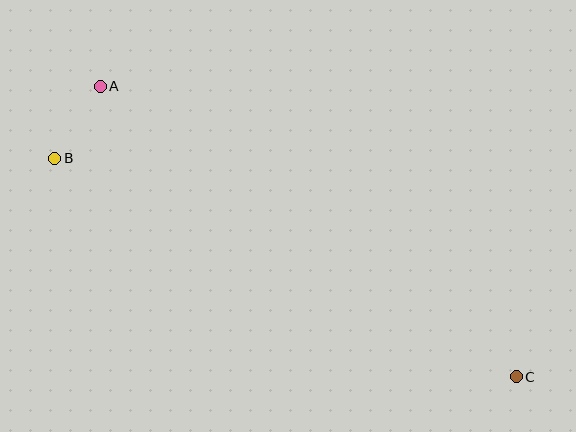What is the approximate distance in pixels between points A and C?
The distance between A and C is approximately 508 pixels.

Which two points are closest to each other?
Points A and B are closest to each other.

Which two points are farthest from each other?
Points B and C are farthest from each other.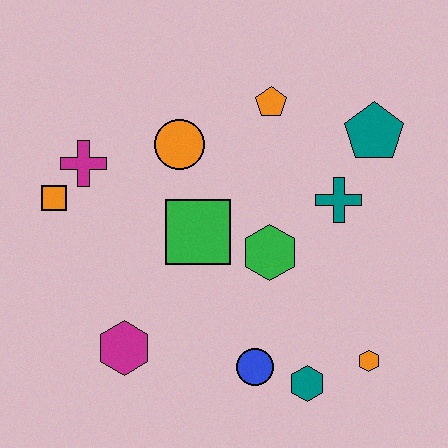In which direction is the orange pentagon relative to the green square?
The orange pentagon is above the green square.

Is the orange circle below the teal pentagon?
Yes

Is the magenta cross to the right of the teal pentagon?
No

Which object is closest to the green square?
The green hexagon is closest to the green square.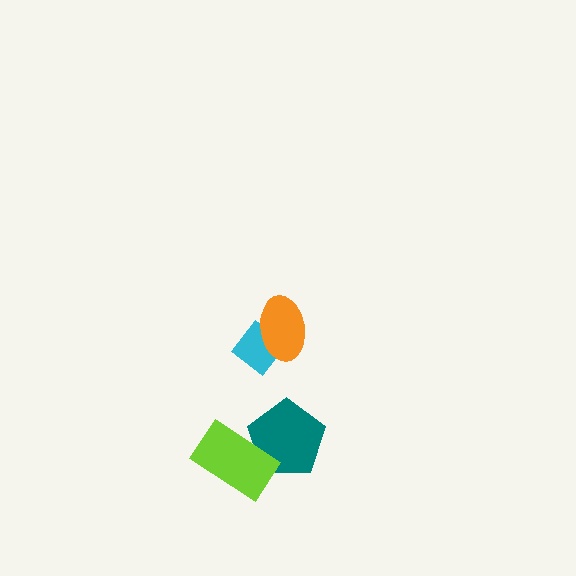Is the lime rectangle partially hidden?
No, no other shape covers it.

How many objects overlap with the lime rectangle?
1 object overlaps with the lime rectangle.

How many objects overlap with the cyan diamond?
1 object overlaps with the cyan diamond.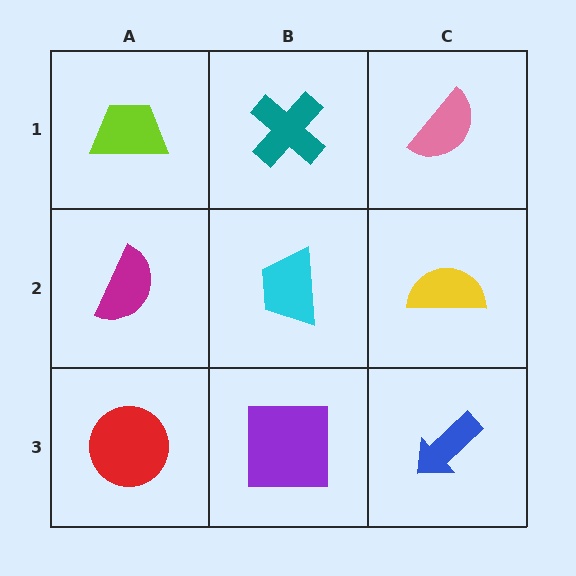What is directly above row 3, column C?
A yellow semicircle.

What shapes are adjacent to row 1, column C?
A yellow semicircle (row 2, column C), a teal cross (row 1, column B).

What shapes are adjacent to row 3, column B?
A cyan trapezoid (row 2, column B), a red circle (row 3, column A), a blue arrow (row 3, column C).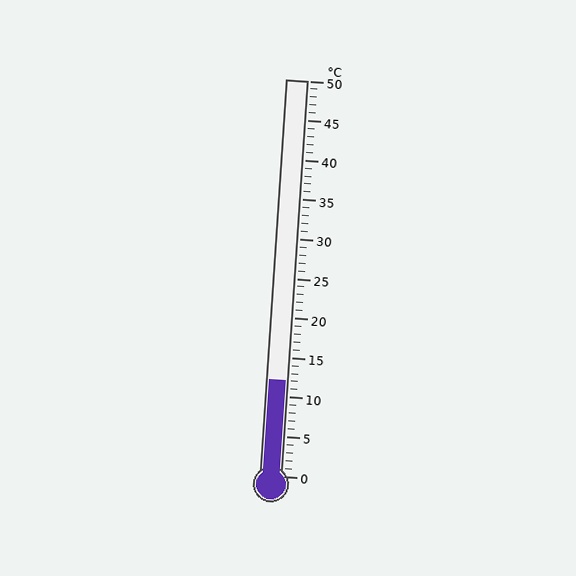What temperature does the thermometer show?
The thermometer shows approximately 12°C.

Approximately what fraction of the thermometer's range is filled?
The thermometer is filled to approximately 25% of its range.